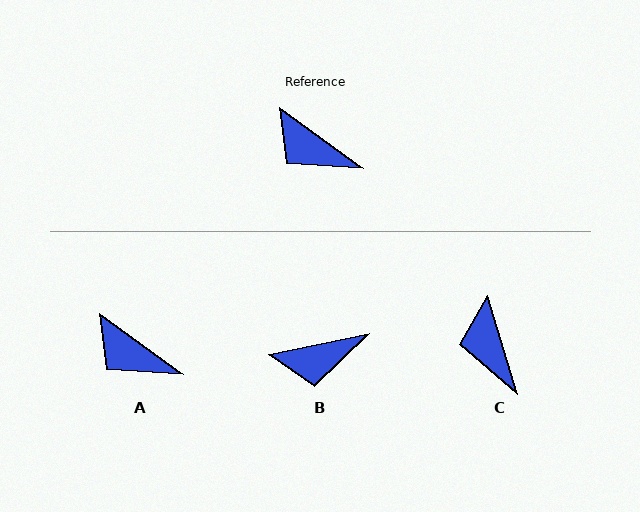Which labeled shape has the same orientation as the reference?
A.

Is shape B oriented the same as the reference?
No, it is off by about 48 degrees.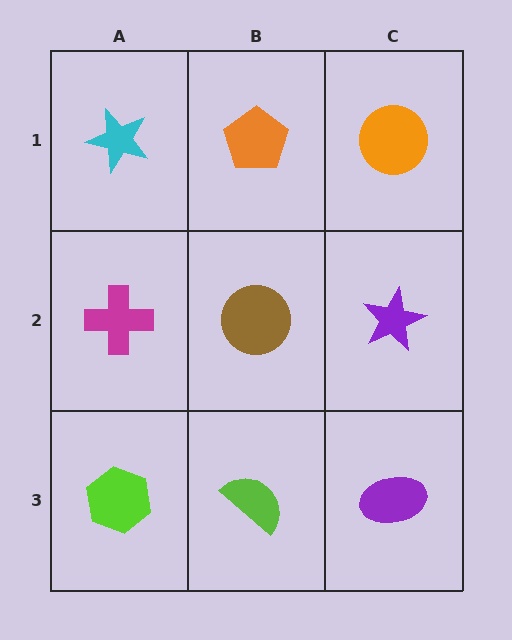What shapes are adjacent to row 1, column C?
A purple star (row 2, column C), an orange pentagon (row 1, column B).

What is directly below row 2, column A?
A lime hexagon.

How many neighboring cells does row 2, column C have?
3.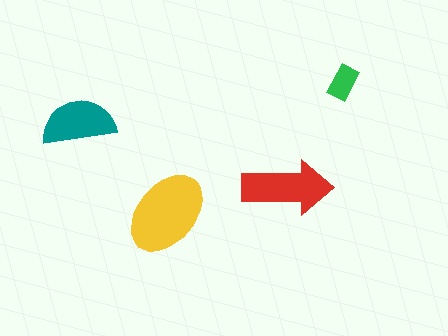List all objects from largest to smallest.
The yellow ellipse, the red arrow, the teal semicircle, the green rectangle.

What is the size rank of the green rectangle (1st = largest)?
4th.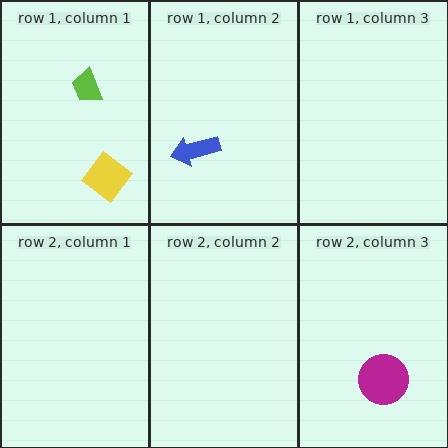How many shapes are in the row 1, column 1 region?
2.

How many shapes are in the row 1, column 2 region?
1.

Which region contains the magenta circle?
The row 2, column 3 region.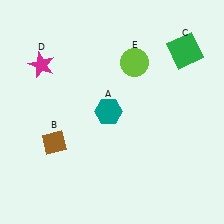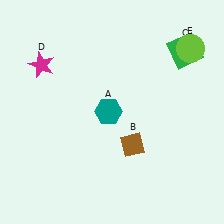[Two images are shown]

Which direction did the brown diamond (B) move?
The brown diamond (B) moved right.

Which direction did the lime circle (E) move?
The lime circle (E) moved right.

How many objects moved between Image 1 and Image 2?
2 objects moved between the two images.